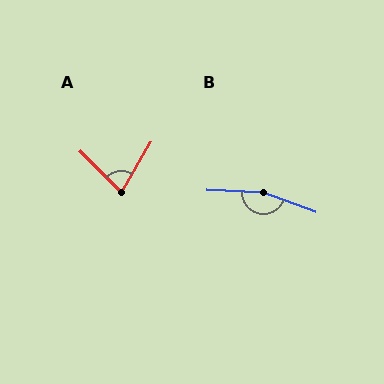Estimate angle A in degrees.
Approximately 75 degrees.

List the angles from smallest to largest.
A (75°), B (162°).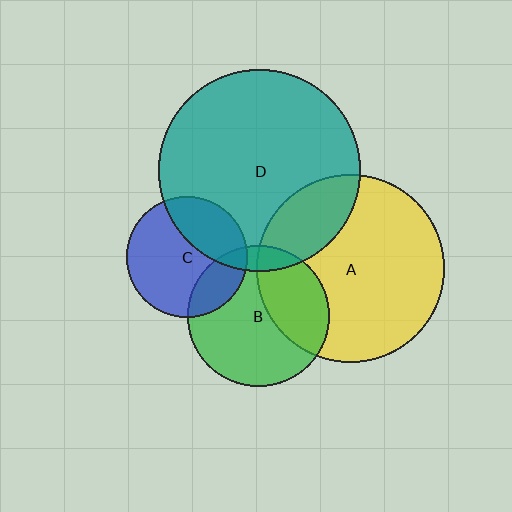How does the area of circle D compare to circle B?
Approximately 2.0 times.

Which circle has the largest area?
Circle D (teal).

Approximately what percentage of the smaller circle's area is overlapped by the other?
Approximately 30%.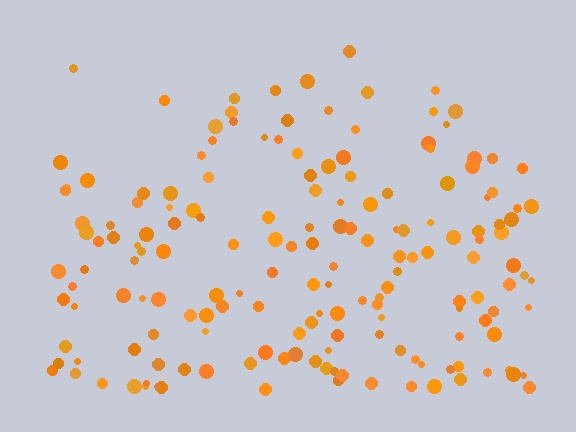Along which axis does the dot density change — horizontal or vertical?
Vertical.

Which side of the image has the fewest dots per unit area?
The top.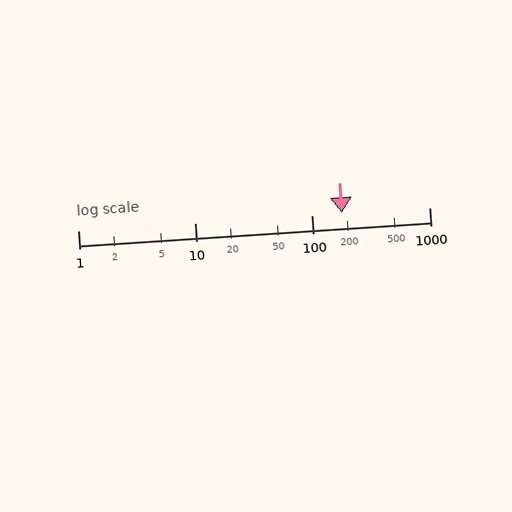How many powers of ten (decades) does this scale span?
The scale spans 3 decades, from 1 to 1000.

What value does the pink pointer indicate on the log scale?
The pointer indicates approximately 180.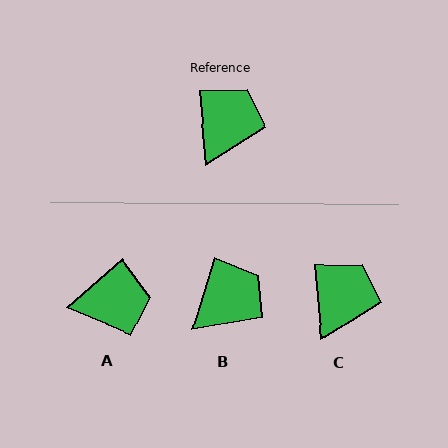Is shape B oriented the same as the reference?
No, it is off by about 23 degrees.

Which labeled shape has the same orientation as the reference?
C.